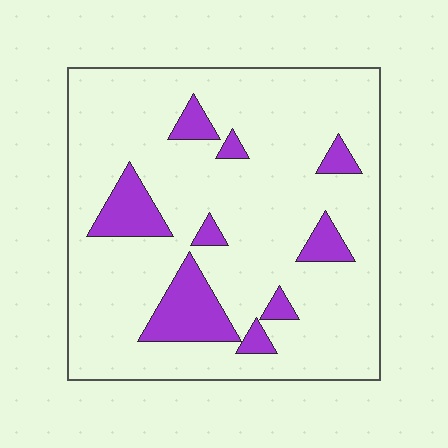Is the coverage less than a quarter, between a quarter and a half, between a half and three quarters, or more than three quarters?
Less than a quarter.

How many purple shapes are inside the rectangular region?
9.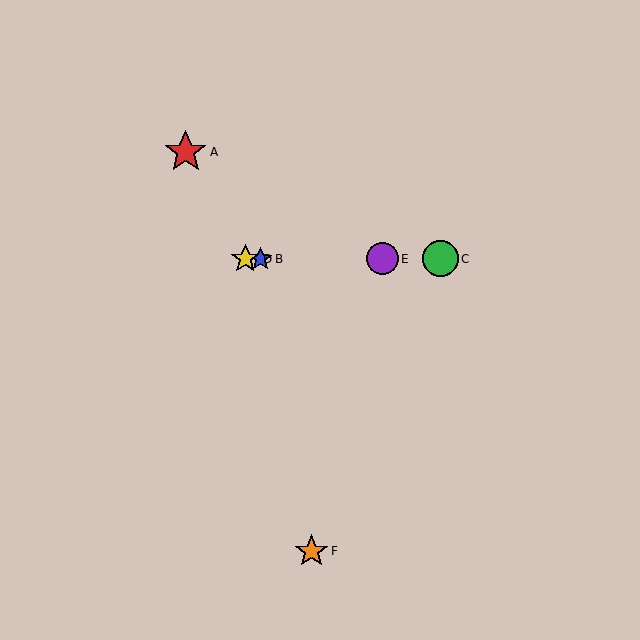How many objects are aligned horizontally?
4 objects (B, C, D, E) are aligned horizontally.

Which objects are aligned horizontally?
Objects B, C, D, E are aligned horizontally.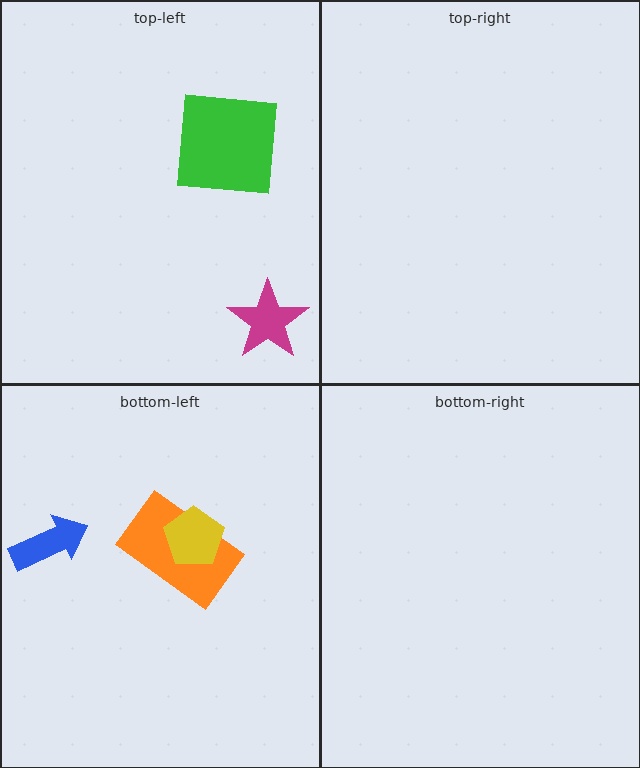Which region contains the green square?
The top-left region.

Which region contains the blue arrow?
The bottom-left region.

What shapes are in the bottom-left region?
The orange rectangle, the yellow pentagon, the blue arrow.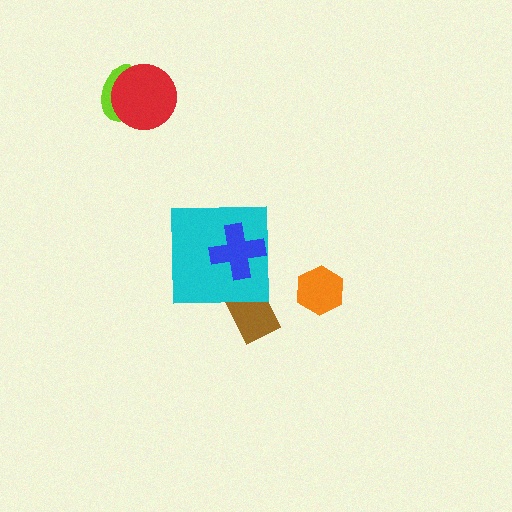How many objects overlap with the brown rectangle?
1 object overlaps with the brown rectangle.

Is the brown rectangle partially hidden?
Yes, it is partially covered by another shape.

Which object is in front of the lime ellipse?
The red circle is in front of the lime ellipse.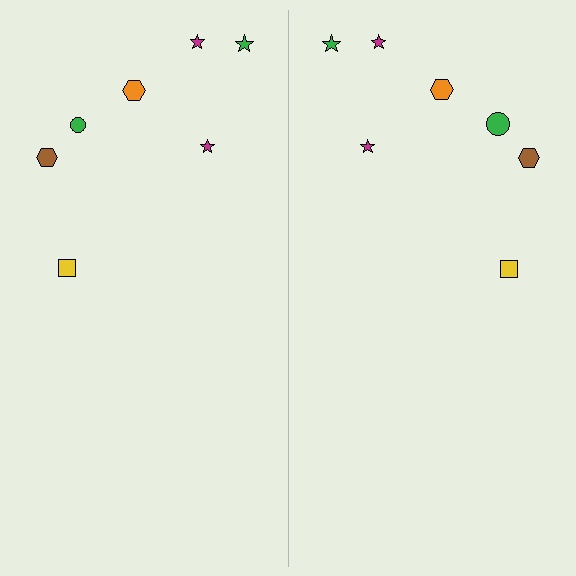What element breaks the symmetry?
The green circle on the right side has a different size than its mirror counterpart.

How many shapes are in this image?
There are 14 shapes in this image.